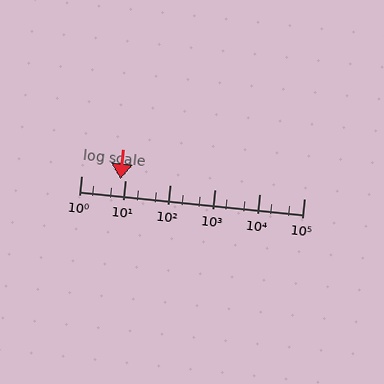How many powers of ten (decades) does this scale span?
The scale spans 5 decades, from 1 to 100000.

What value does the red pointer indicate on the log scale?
The pointer indicates approximately 7.7.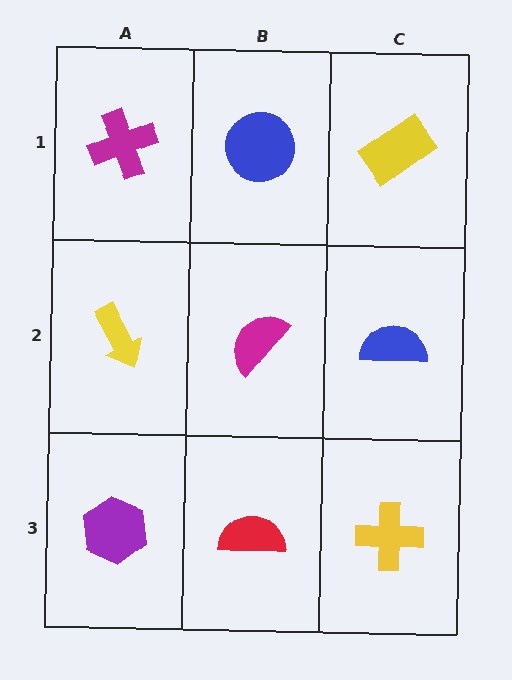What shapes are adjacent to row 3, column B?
A magenta semicircle (row 2, column B), a purple hexagon (row 3, column A), a yellow cross (row 3, column C).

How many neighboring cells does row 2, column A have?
3.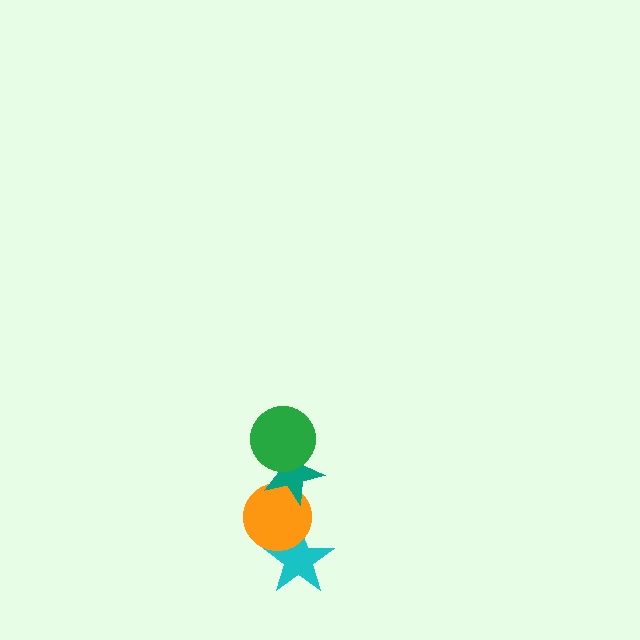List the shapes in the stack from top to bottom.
From top to bottom: the green circle, the teal star, the orange circle, the cyan star.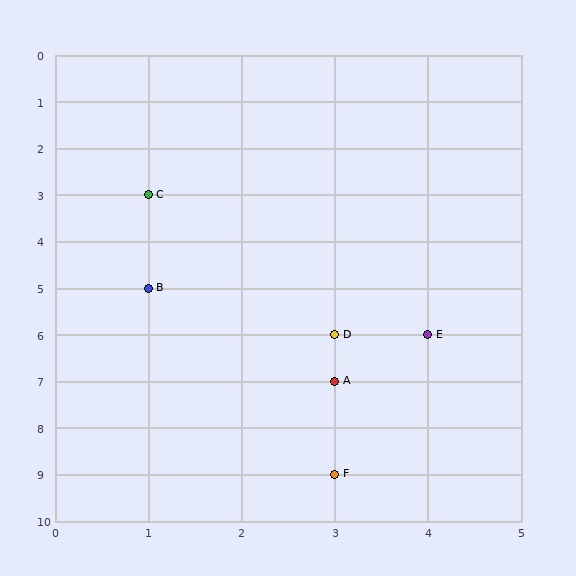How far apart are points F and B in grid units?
Points F and B are 2 columns and 4 rows apart (about 4.5 grid units diagonally).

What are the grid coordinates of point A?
Point A is at grid coordinates (3, 7).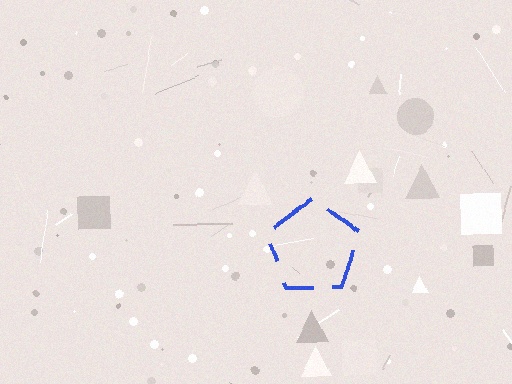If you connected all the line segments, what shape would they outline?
They would outline a pentagon.